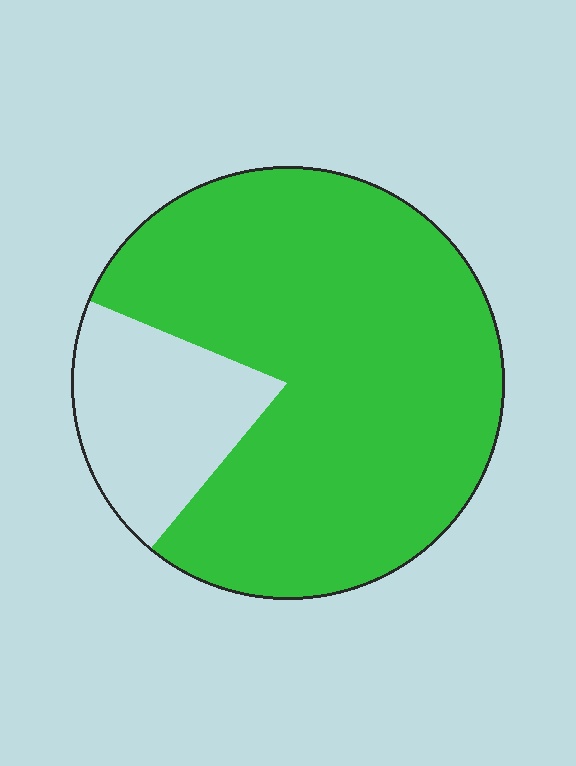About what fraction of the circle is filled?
About four fifths (4/5).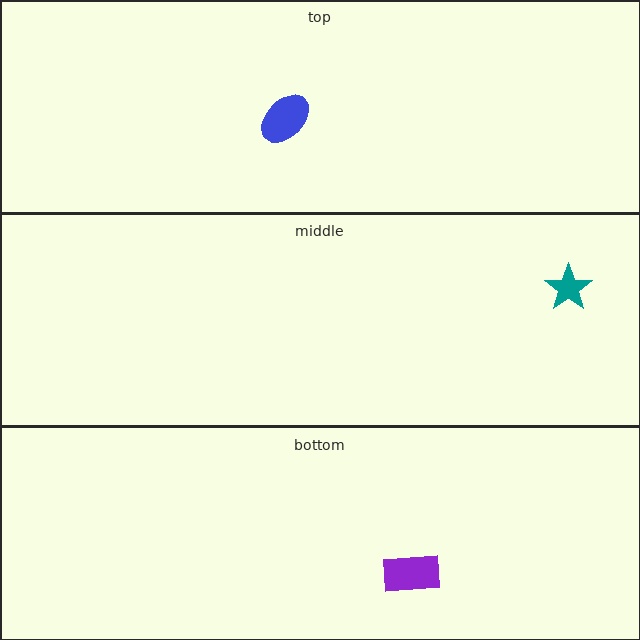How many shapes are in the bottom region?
1.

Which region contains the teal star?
The middle region.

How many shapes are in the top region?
1.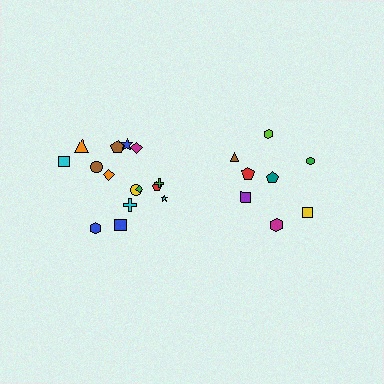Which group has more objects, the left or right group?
The left group.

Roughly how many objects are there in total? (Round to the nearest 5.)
Roughly 25 objects in total.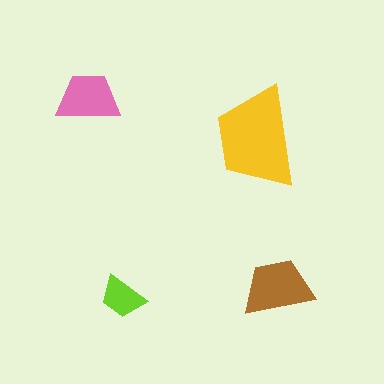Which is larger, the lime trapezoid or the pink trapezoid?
The pink one.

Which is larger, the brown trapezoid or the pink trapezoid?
The brown one.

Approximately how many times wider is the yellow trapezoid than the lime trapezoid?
About 2 times wider.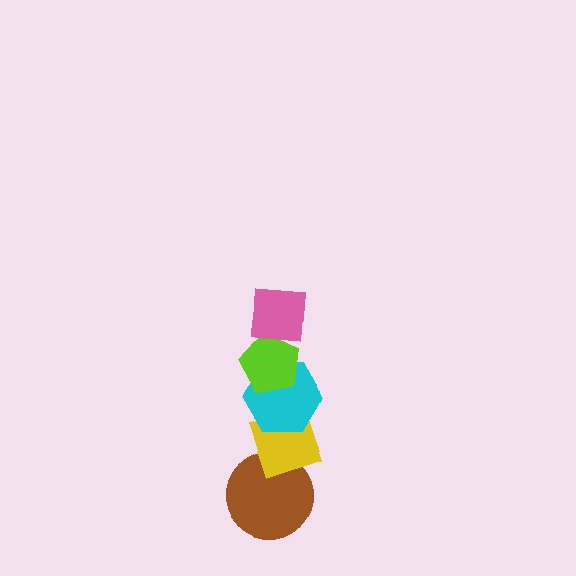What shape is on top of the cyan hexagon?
The lime pentagon is on top of the cyan hexagon.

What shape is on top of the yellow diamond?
The cyan hexagon is on top of the yellow diamond.